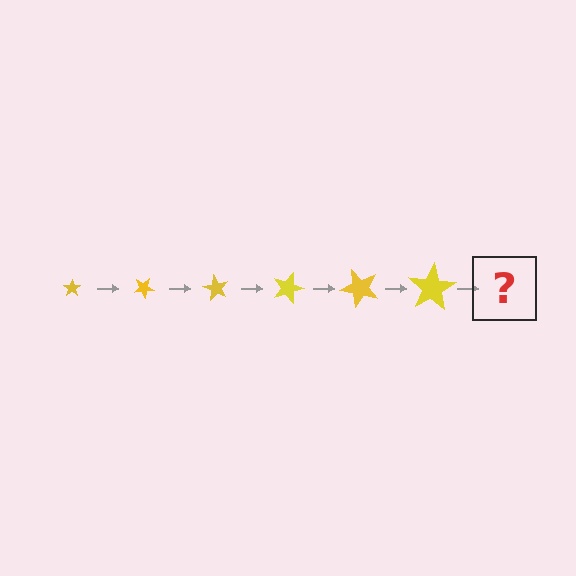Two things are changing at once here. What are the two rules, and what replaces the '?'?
The two rules are that the star grows larger each step and it rotates 30 degrees each step. The '?' should be a star, larger than the previous one and rotated 180 degrees from the start.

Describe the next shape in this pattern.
It should be a star, larger than the previous one and rotated 180 degrees from the start.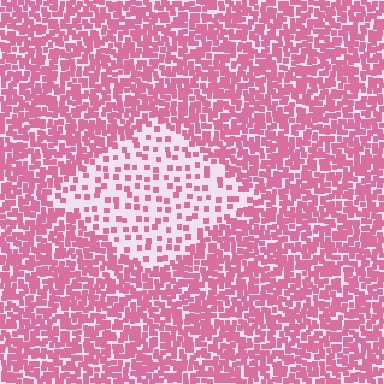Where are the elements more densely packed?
The elements are more densely packed outside the diamond boundary.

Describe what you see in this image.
The image contains small pink elements arranged at two different densities. A diamond-shaped region is visible where the elements are less densely packed than the surrounding area.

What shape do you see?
I see a diamond.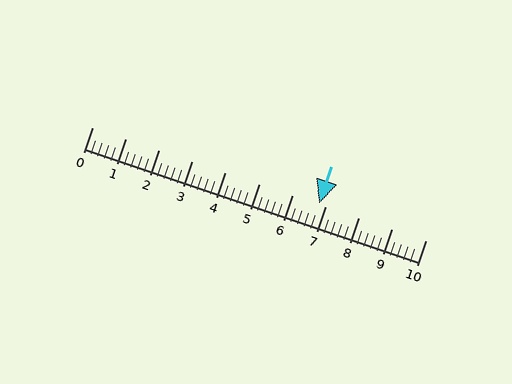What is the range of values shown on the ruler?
The ruler shows values from 0 to 10.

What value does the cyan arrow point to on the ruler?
The cyan arrow points to approximately 6.8.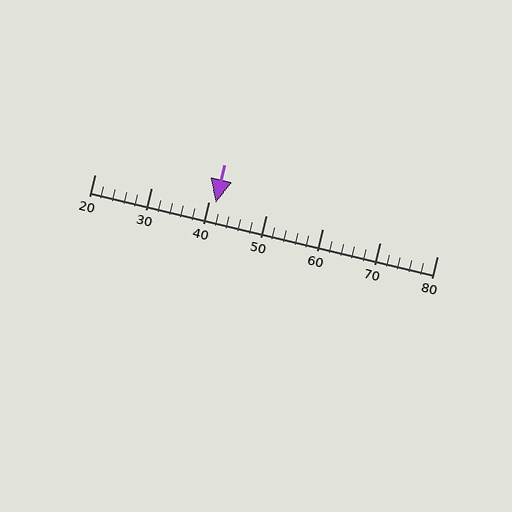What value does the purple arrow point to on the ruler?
The purple arrow points to approximately 41.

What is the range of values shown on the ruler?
The ruler shows values from 20 to 80.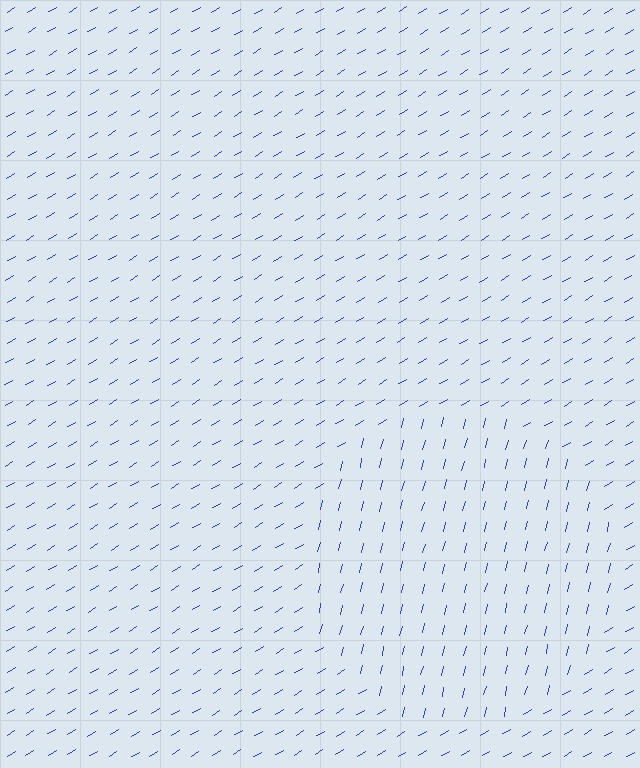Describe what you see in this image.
The image is filled with small blue line segments. A circle region in the image has lines oriented differently from the surrounding lines, creating a visible texture boundary.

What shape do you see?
I see a circle.